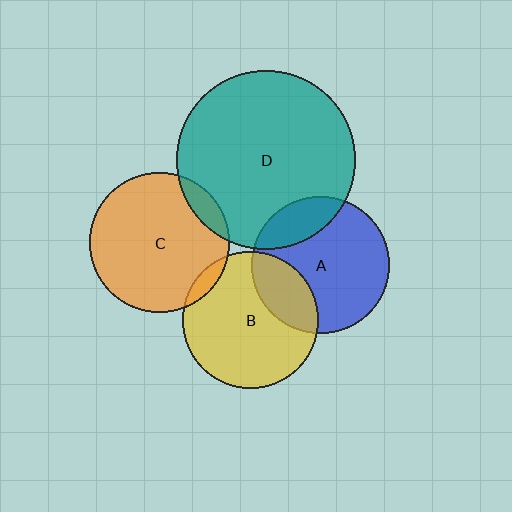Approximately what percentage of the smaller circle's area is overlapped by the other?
Approximately 10%.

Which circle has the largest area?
Circle D (teal).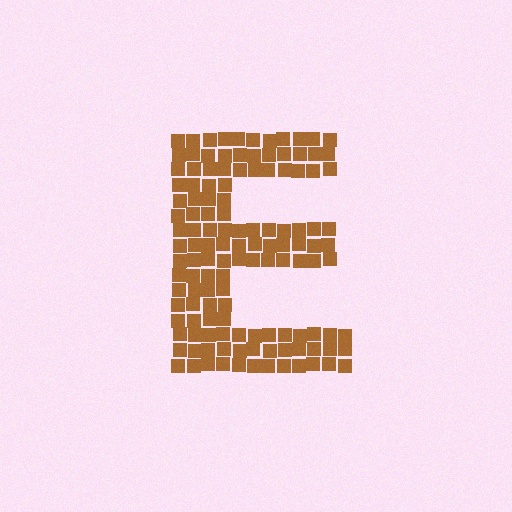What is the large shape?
The large shape is the letter E.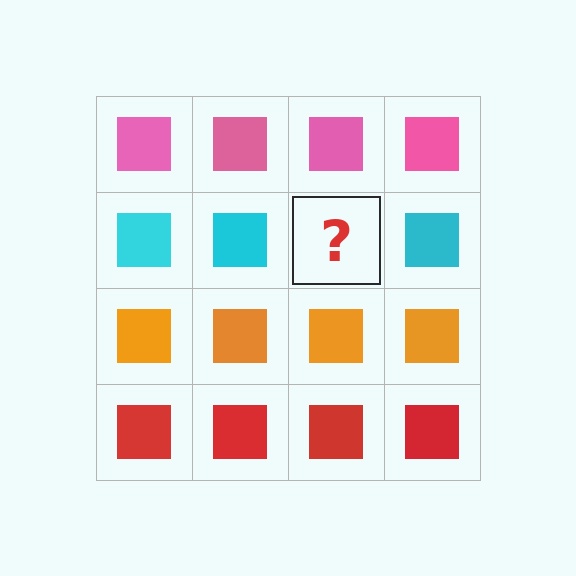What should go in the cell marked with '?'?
The missing cell should contain a cyan square.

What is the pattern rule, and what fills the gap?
The rule is that each row has a consistent color. The gap should be filled with a cyan square.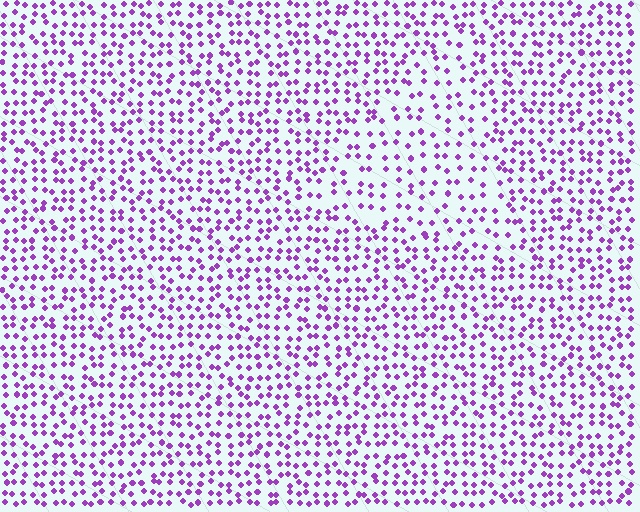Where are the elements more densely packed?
The elements are more densely packed outside the triangle boundary.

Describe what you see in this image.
The image contains small purple elements arranged at two different densities. A triangle-shaped region is visible where the elements are less densely packed than the surrounding area.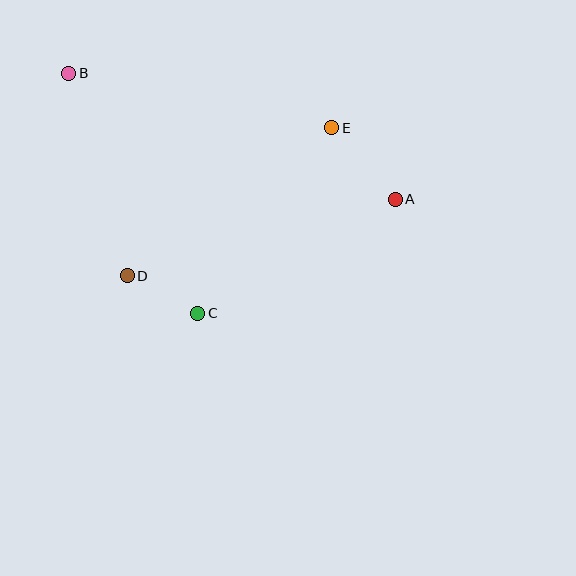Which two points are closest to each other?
Points C and D are closest to each other.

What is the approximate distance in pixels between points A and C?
The distance between A and C is approximately 228 pixels.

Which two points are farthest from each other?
Points A and B are farthest from each other.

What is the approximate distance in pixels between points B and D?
The distance between B and D is approximately 211 pixels.